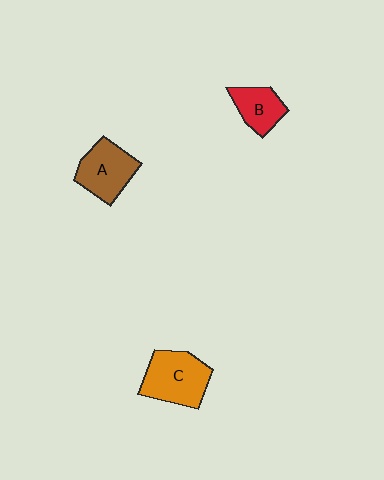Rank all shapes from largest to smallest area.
From largest to smallest: C (orange), A (brown), B (red).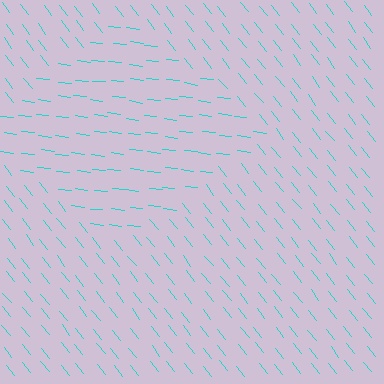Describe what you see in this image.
The image is filled with small cyan line segments. A diamond region in the image has lines oriented differently from the surrounding lines, creating a visible texture boundary.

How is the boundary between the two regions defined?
The boundary is defined purely by a change in line orientation (approximately 45 degrees difference). All lines are the same color and thickness.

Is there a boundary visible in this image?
Yes, there is a texture boundary formed by a change in line orientation.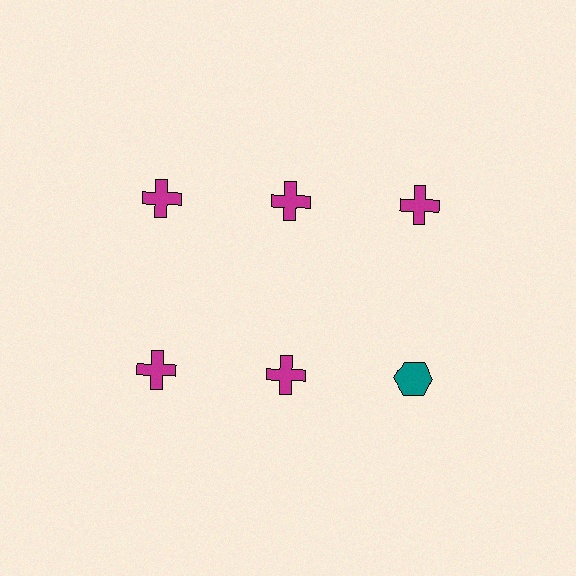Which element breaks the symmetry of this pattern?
The teal hexagon in the second row, center column breaks the symmetry. All other shapes are magenta crosses.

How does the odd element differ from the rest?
It differs in both color (teal instead of magenta) and shape (hexagon instead of cross).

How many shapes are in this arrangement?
There are 6 shapes arranged in a grid pattern.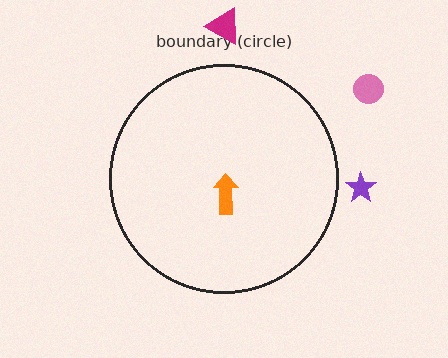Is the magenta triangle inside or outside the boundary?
Outside.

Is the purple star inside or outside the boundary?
Outside.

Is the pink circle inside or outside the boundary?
Outside.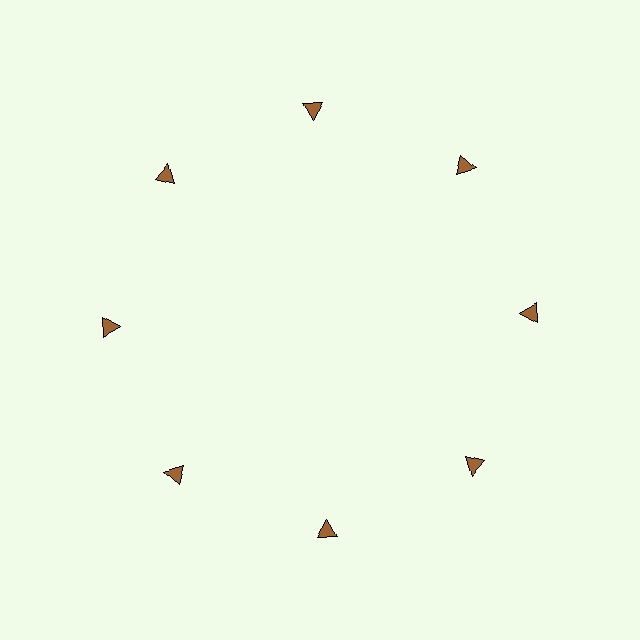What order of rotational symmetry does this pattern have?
This pattern has 8-fold rotational symmetry.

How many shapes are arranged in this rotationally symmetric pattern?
There are 8 shapes, arranged in 8 groups of 1.